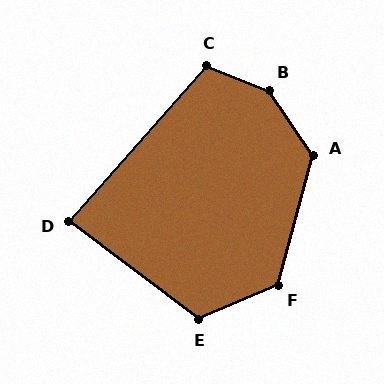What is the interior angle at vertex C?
Approximately 110 degrees (obtuse).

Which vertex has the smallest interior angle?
D, at approximately 85 degrees.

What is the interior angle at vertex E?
Approximately 120 degrees (obtuse).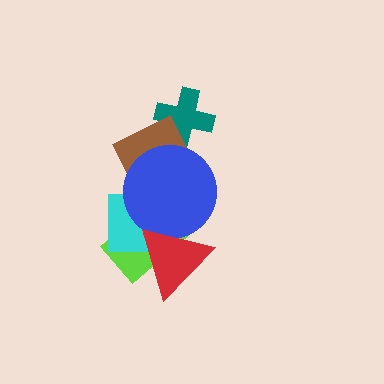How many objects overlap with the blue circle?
4 objects overlap with the blue circle.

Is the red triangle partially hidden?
No, no other shape covers it.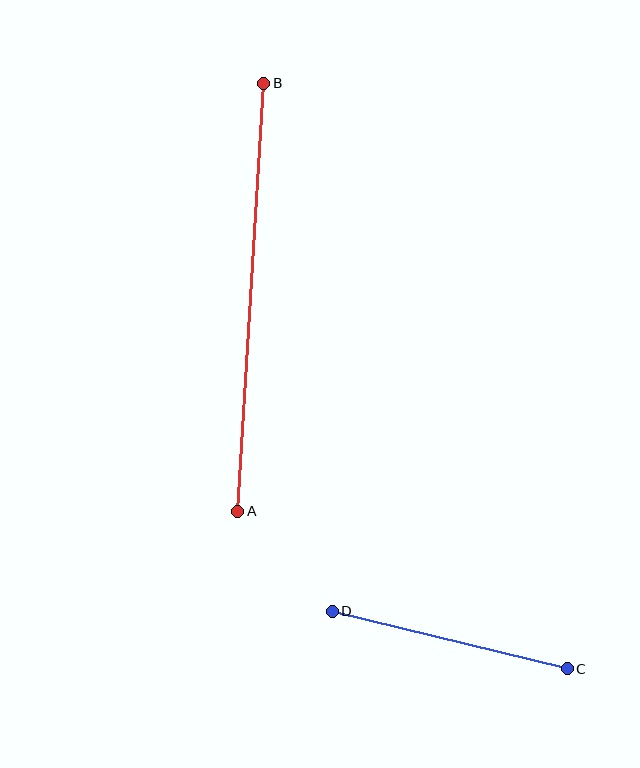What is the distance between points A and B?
The distance is approximately 428 pixels.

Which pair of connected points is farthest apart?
Points A and B are farthest apart.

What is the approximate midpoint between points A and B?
The midpoint is at approximately (251, 297) pixels.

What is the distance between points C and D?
The distance is approximately 242 pixels.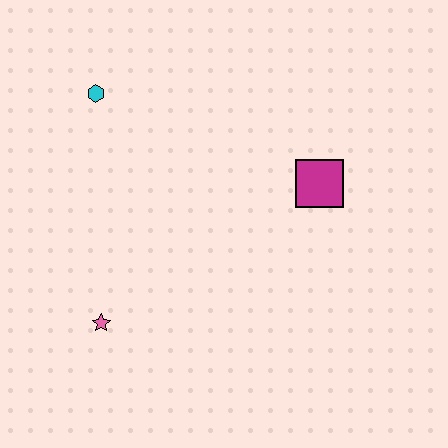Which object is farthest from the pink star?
The magenta square is farthest from the pink star.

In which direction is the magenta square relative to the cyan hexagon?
The magenta square is to the right of the cyan hexagon.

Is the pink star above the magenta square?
No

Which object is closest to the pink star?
The cyan hexagon is closest to the pink star.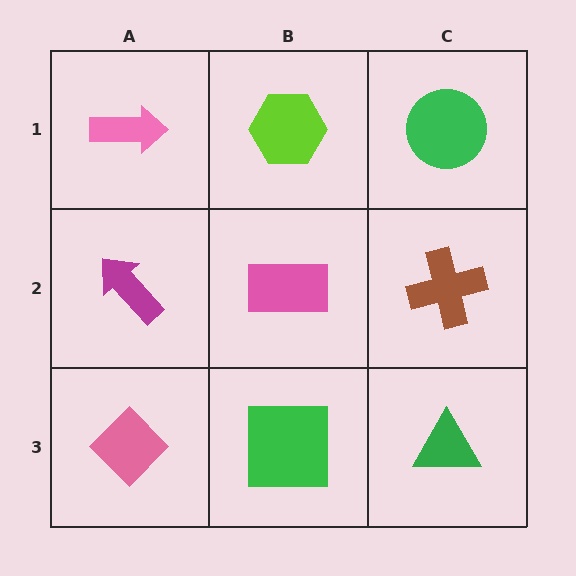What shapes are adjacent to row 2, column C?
A green circle (row 1, column C), a green triangle (row 3, column C), a pink rectangle (row 2, column B).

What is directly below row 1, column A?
A magenta arrow.